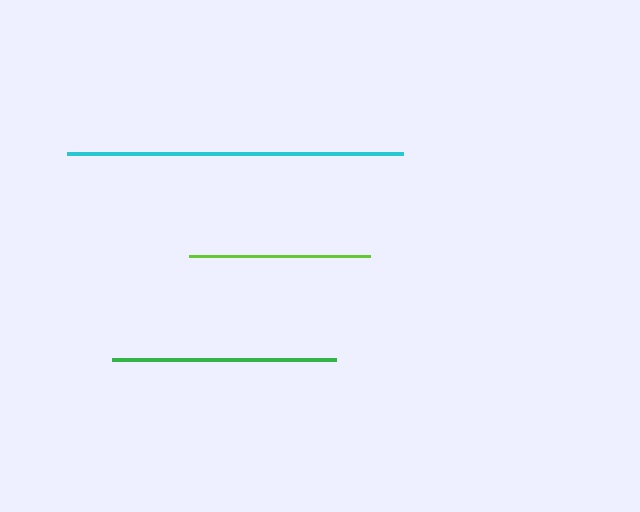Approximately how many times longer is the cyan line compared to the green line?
The cyan line is approximately 1.5 times the length of the green line.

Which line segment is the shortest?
The lime line is the shortest at approximately 180 pixels.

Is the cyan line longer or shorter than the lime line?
The cyan line is longer than the lime line.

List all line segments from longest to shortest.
From longest to shortest: cyan, green, lime.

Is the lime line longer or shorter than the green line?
The green line is longer than the lime line.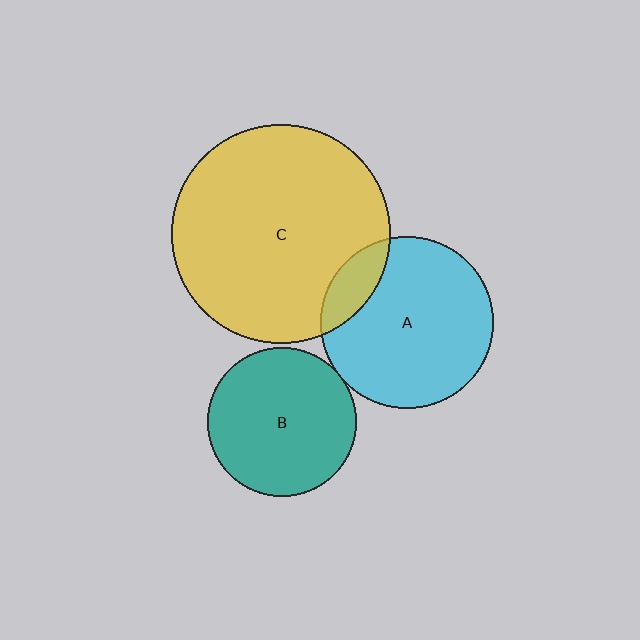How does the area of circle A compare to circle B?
Approximately 1.4 times.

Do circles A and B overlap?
Yes.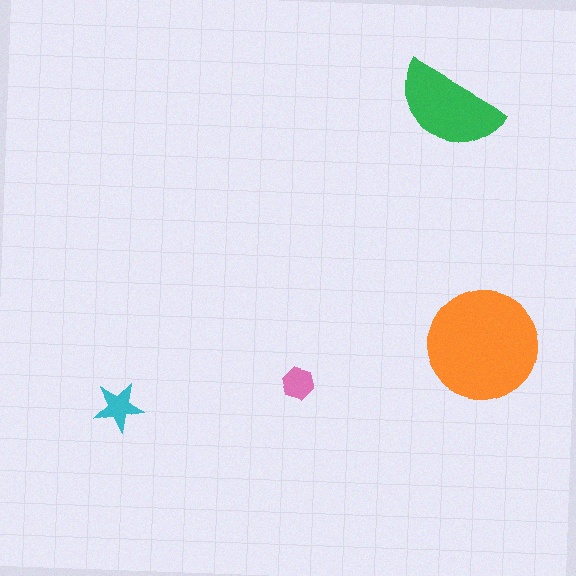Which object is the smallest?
The pink hexagon.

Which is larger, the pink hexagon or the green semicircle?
The green semicircle.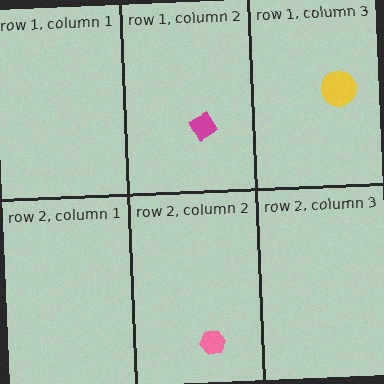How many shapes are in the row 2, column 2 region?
1.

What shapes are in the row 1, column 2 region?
The magenta diamond.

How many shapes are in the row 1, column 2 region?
1.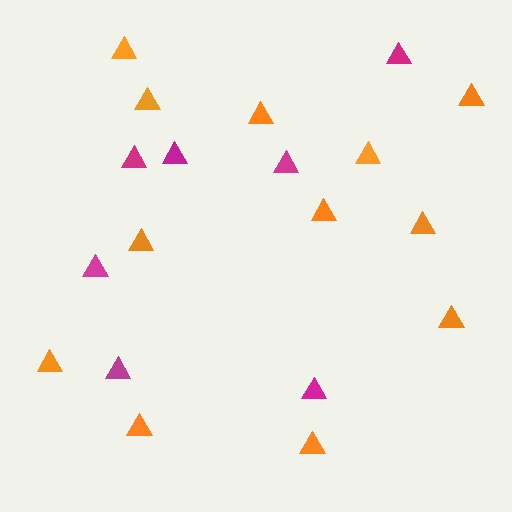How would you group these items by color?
There are 2 groups: one group of magenta triangles (7) and one group of orange triangles (12).